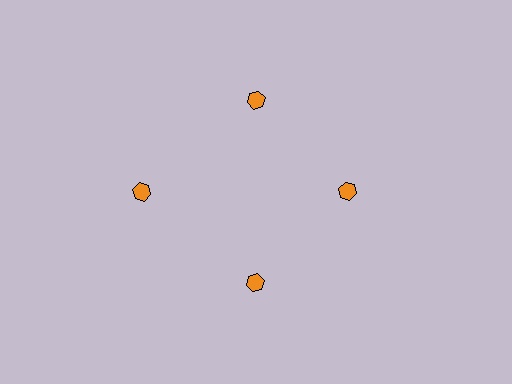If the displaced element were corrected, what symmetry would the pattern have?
It would have 4-fold rotational symmetry — the pattern would map onto itself every 90 degrees.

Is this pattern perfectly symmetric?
No. The 4 orange hexagons are arranged in a ring, but one element near the 9 o'clock position is pushed outward from the center, breaking the 4-fold rotational symmetry.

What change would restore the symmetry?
The symmetry would be restored by moving it inward, back onto the ring so that all 4 hexagons sit at equal angles and equal distance from the center.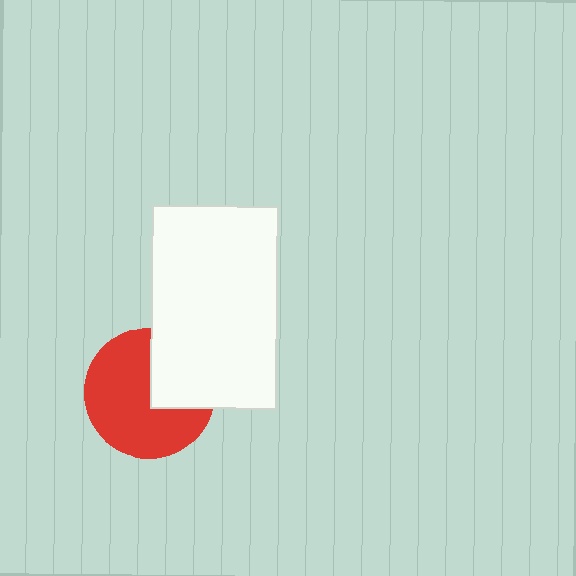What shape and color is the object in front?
The object in front is a white rectangle.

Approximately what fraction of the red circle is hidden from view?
Roughly 32% of the red circle is hidden behind the white rectangle.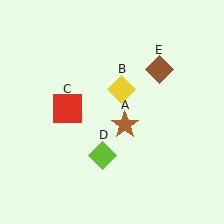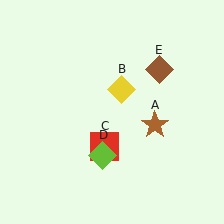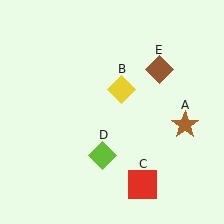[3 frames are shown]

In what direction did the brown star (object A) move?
The brown star (object A) moved right.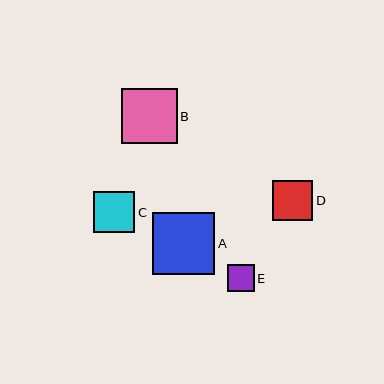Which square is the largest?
Square A is the largest with a size of approximately 62 pixels.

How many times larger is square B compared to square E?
Square B is approximately 2.1 times the size of square E.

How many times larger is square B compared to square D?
Square B is approximately 1.4 times the size of square D.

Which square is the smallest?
Square E is the smallest with a size of approximately 27 pixels.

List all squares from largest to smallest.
From largest to smallest: A, B, C, D, E.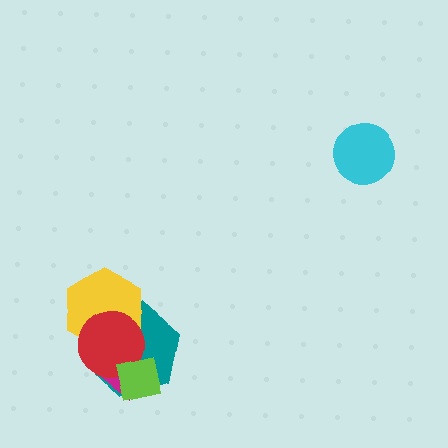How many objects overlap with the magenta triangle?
4 objects overlap with the magenta triangle.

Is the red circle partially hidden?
Yes, it is partially covered by another shape.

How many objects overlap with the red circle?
4 objects overlap with the red circle.